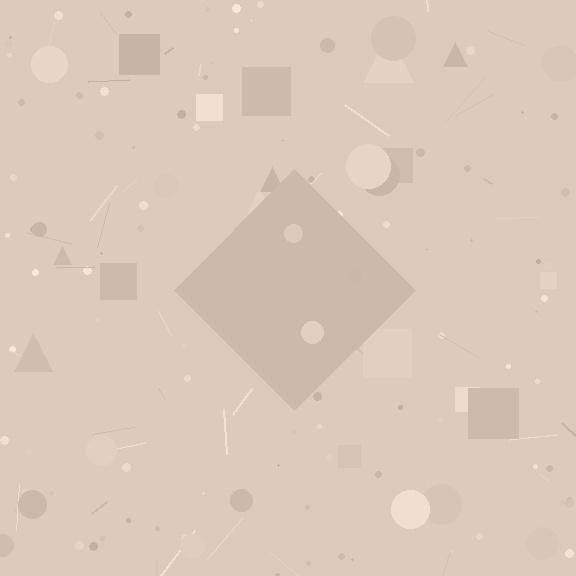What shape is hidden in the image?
A diamond is hidden in the image.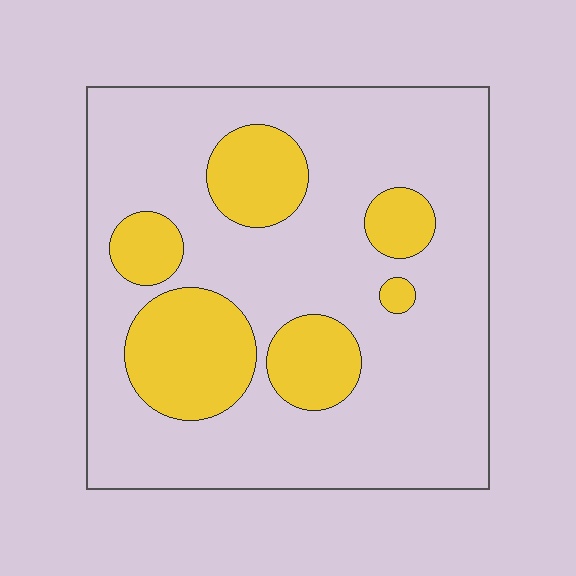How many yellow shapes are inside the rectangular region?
6.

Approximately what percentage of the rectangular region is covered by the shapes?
Approximately 25%.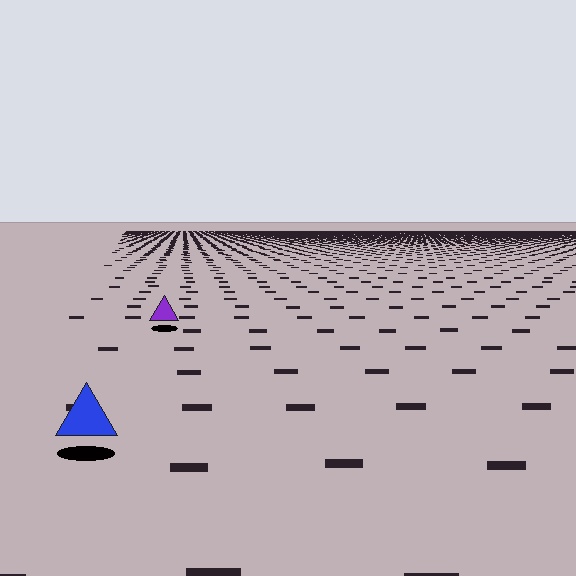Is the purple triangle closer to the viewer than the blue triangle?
No. The blue triangle is closer — you can tell from the texture gradient: the ground texture is coarser near it.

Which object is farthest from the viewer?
The purple triangle is farthest from the viewer. It appears smaller and the ground texture around it is denser.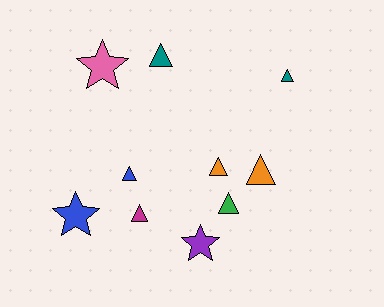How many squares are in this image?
There are no squares.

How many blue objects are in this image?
There are 2 blue objects.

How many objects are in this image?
There are 10 objects.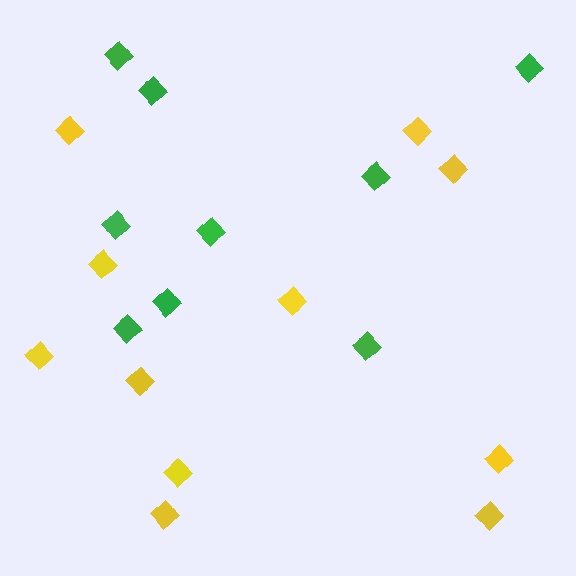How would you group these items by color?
There are 2 groups: one group of green diamonds (9) and one group of yellow diamonds (11).